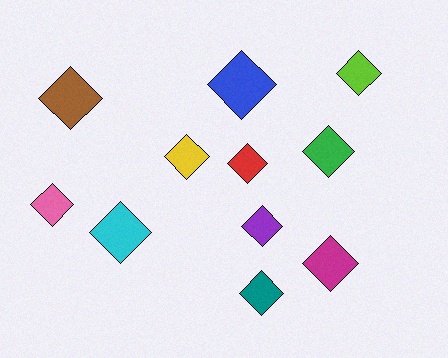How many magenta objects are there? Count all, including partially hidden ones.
There is 1 magenta object.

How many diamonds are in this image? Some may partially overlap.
There are 11 diamonds.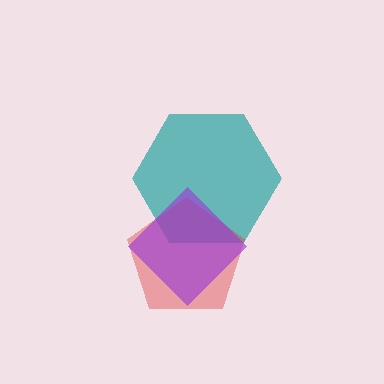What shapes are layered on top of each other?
The layered shapes are: a teal hexagon, a red pentagon, a purple diamond.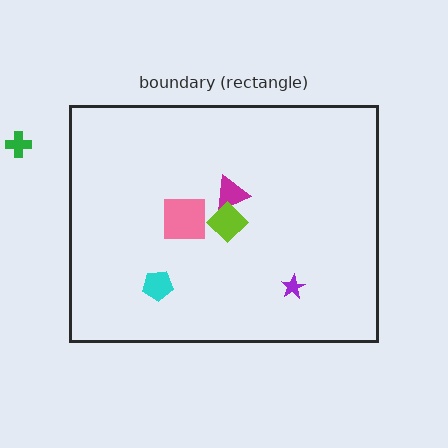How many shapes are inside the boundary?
5 inside, 1 outside.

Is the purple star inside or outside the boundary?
Inside.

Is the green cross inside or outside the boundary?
Outside.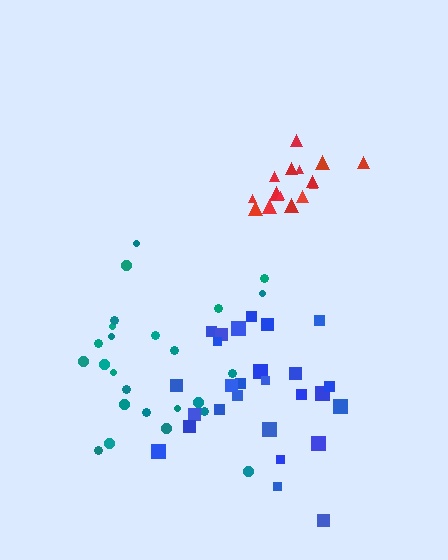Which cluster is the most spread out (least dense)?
Teal.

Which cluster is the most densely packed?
Red.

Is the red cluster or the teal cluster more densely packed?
Red.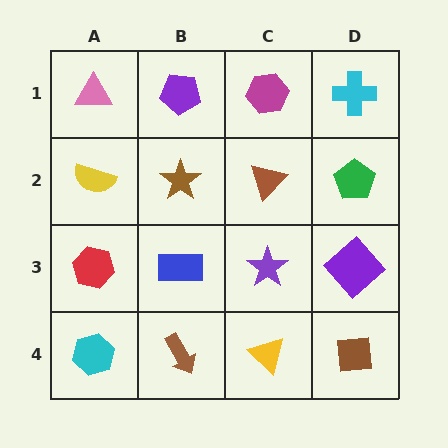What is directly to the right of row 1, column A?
A purple pentagon.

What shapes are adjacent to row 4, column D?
A purple diamond (row 3, column D), a yellow triangle (row 4, column C).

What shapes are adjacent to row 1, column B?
A brown star (row 2, column B), a pink triangle (row 1, column A), a magenta hexagon (row 1, column C).